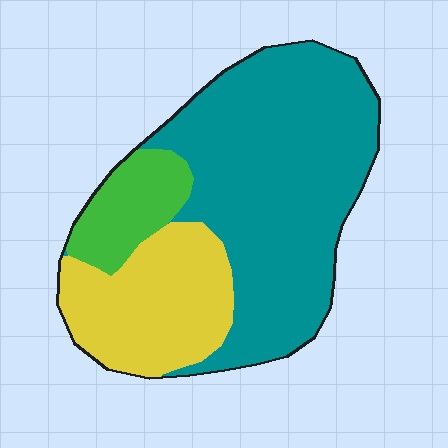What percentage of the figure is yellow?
Yellow takes up between a quarter and a half of the figure.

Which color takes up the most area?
Teal, at roughly 60%.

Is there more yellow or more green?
Yellow.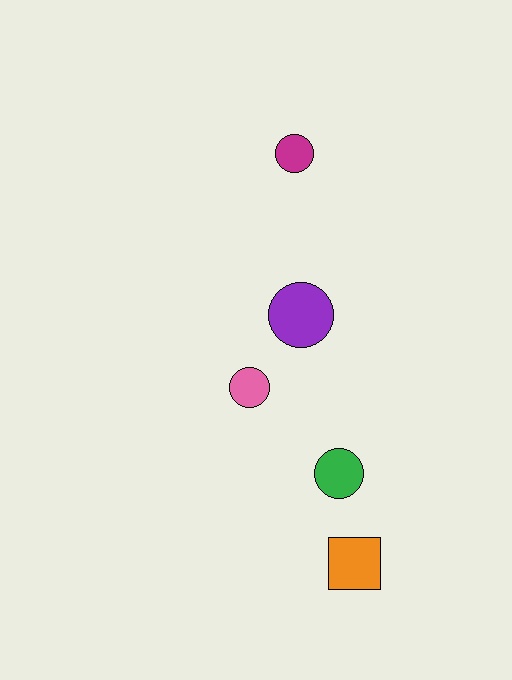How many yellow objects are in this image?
There are no yellow objects.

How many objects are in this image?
There are 5 objects.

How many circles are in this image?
There are 4 circles.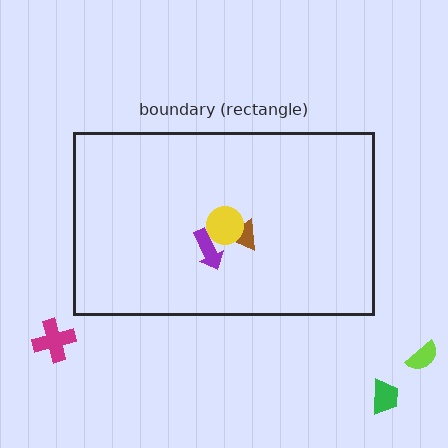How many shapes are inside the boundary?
3 inside, 3 outside.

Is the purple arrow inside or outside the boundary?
Inside.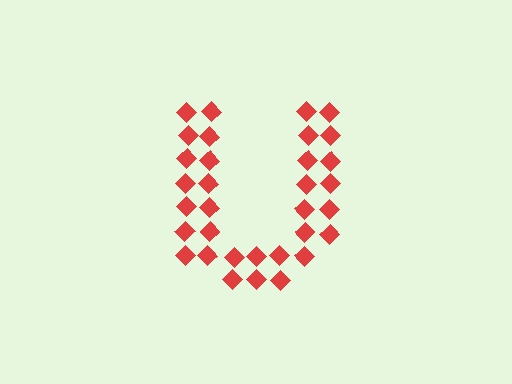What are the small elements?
The small elements are diamonds.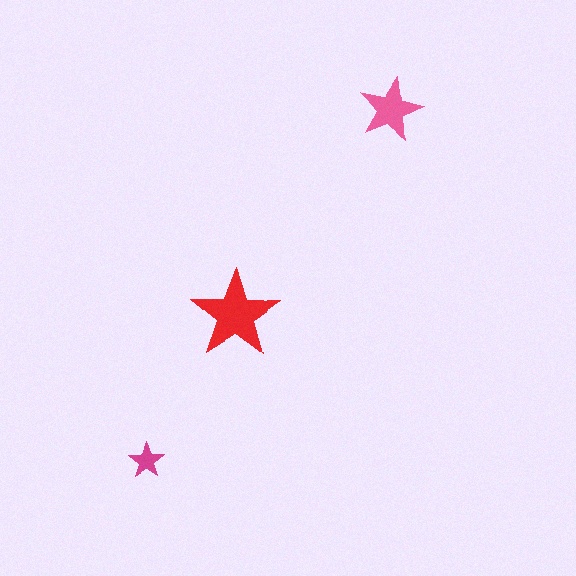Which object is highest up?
The pink star is topmost.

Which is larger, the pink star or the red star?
The red one.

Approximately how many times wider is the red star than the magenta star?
About 2.5 times wider.